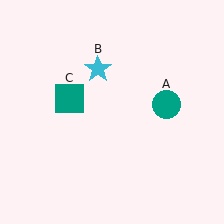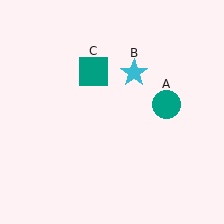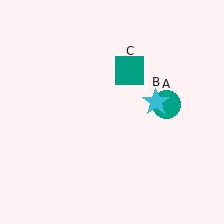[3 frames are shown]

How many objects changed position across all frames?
2 objects changed position: cyan star (object B), teal square (object C).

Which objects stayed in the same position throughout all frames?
Teal circle (object A) remained stationary.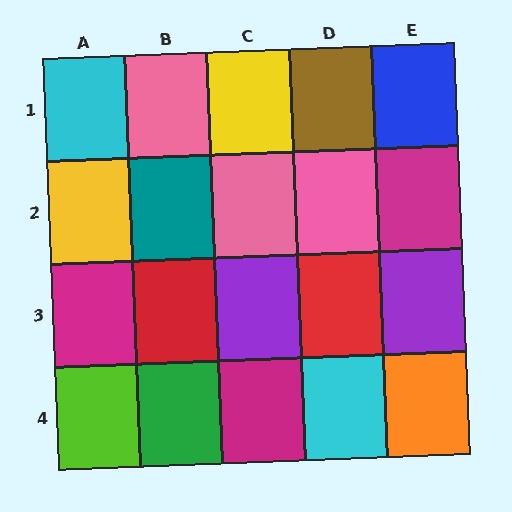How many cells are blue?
1 cell is blue.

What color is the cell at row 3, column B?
Red.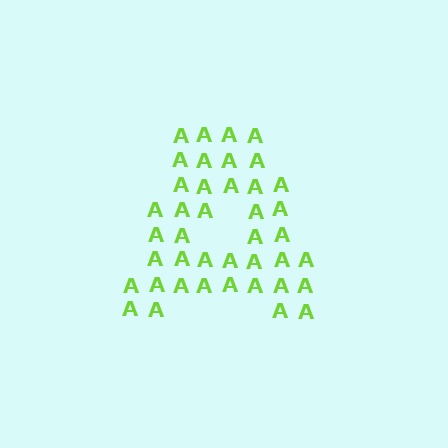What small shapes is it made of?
It is made of small letter A's.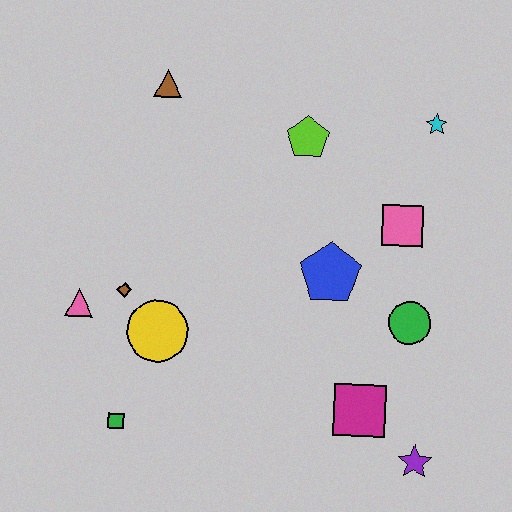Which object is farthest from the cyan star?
The green square is farthest from the cyan star.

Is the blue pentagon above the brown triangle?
No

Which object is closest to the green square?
The yellow circle is closest to the green square.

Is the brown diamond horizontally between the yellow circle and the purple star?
No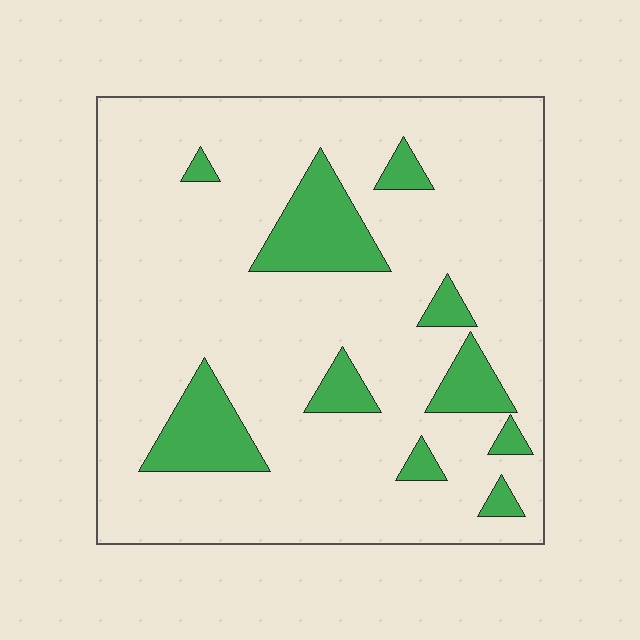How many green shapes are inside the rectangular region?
10.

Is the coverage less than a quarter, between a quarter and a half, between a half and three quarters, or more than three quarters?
Less than a quarter.